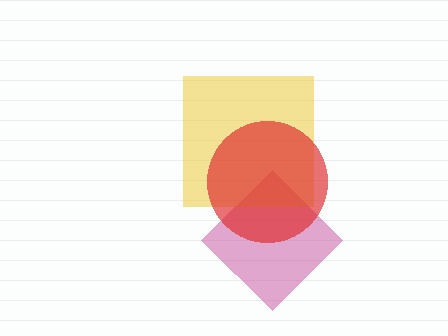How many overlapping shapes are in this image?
There are 3 overlapping shapes in the image.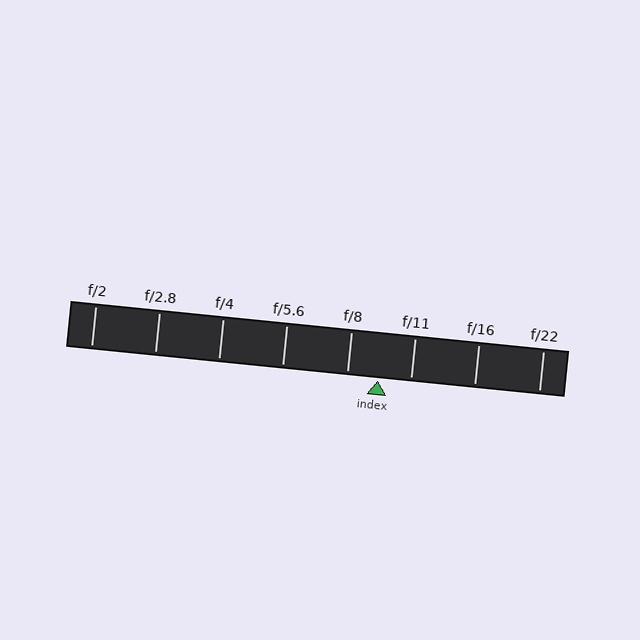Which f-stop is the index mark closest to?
The index mark is closest to f/8.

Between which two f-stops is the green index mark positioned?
The index mark is between f/8 and f/11.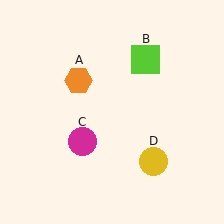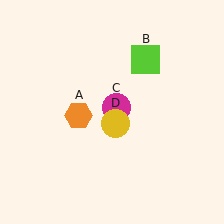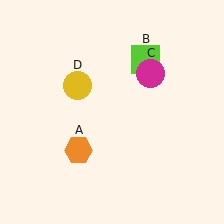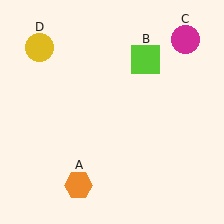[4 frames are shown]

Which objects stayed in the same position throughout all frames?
Lime square (object B) remained stationary.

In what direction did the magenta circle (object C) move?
The magenta circle (object C) moved up and to the right.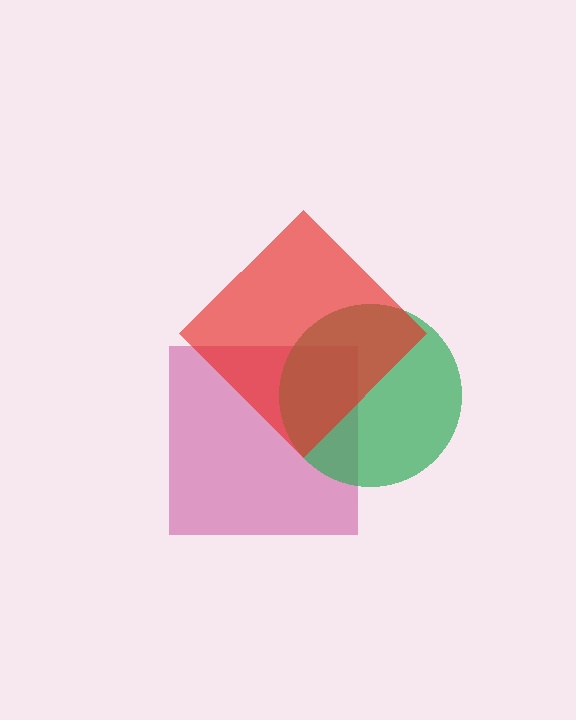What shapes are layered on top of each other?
The layered shapes are: a magenta square, a green circle, a red diamond.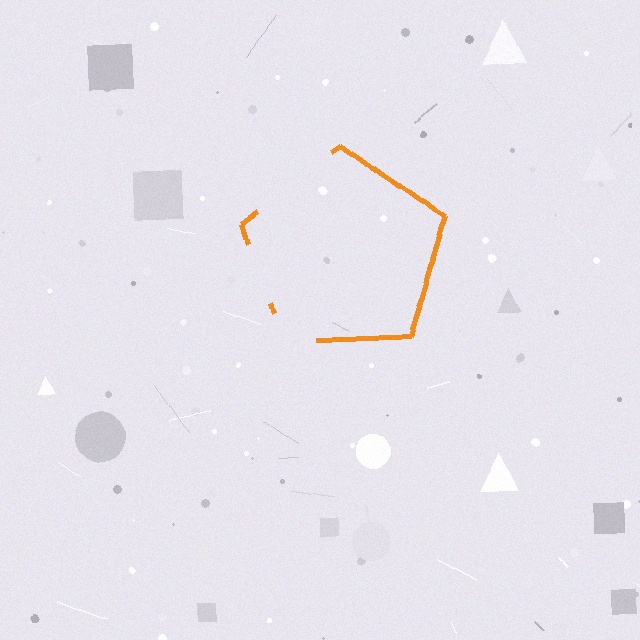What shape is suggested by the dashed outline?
The dashed outline suggests a pentagon.